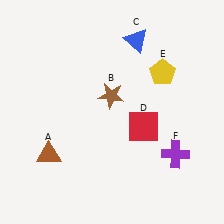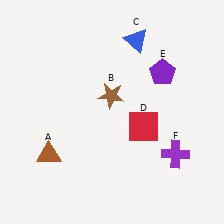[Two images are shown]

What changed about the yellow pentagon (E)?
In Image 1, E is yellow. In Image 2, it changed to purple.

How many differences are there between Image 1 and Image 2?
There is 1 difference between the two images.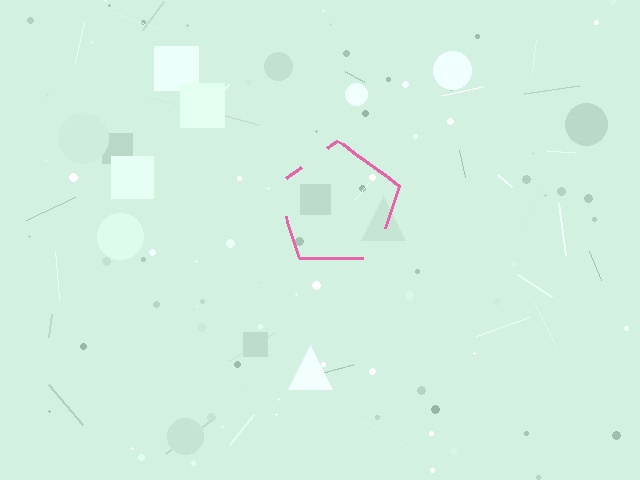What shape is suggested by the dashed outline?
The dashed outline suggests a pentagon.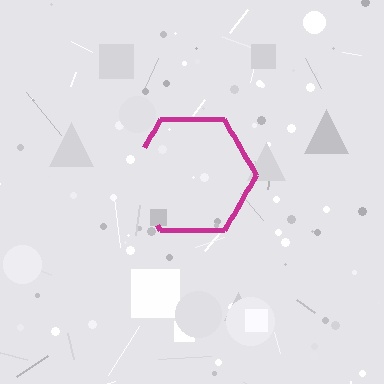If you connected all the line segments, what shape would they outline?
They would outline a hexagon.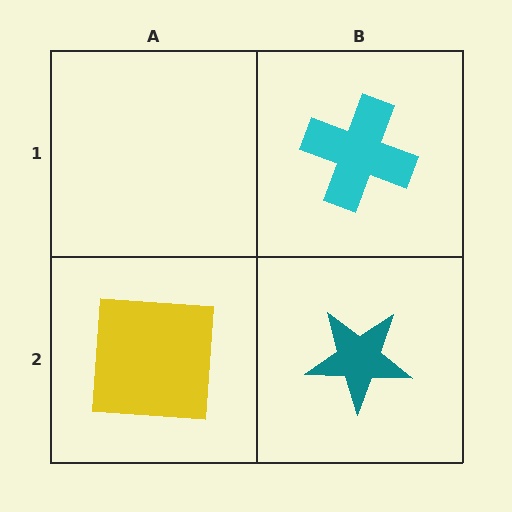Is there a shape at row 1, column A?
No, that cell is empty.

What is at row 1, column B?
A cyan cross.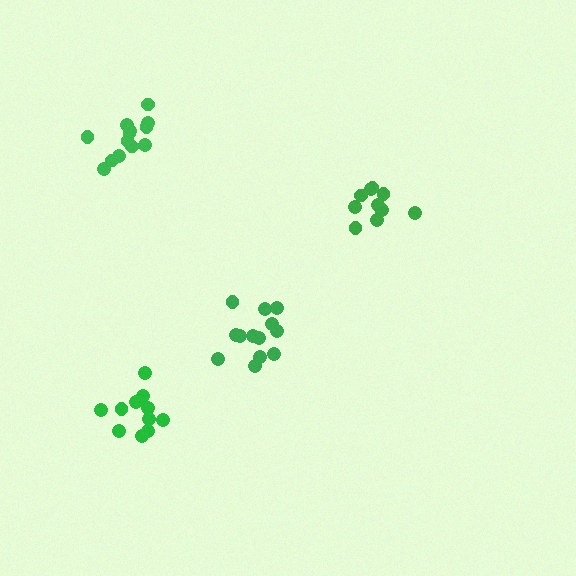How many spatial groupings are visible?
There are 4 spatial groupings.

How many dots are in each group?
Group 1: 13 dots, Group 2: 11 dots, Group 3: 11 dots, Group 4: 13 dots (48 total).